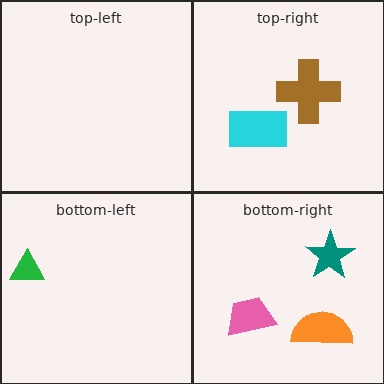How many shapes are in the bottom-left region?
1.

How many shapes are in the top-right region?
2.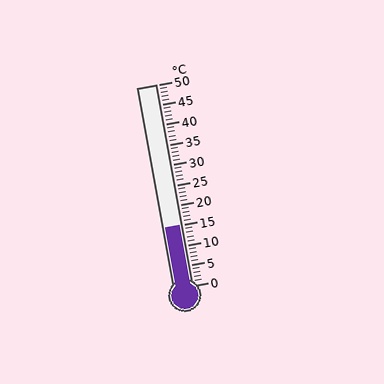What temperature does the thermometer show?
The thermometer shows approximately 15°C.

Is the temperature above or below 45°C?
The temperature is below 45°C.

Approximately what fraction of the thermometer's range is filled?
The thermometer is filled to approximately 30% of its range.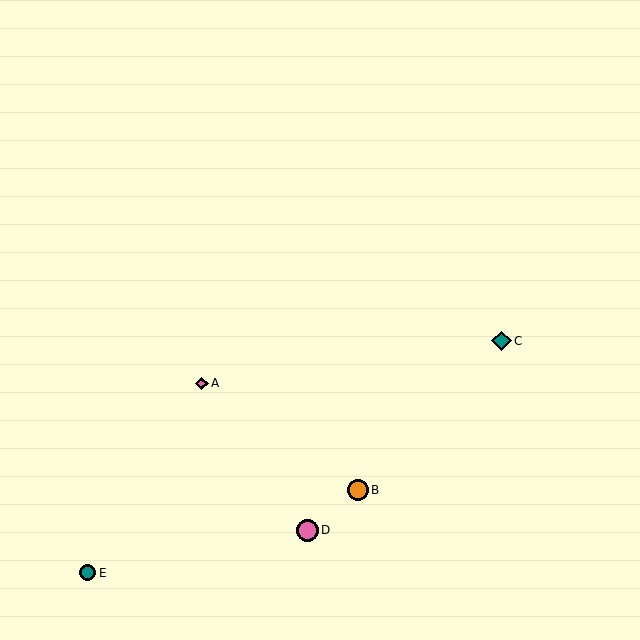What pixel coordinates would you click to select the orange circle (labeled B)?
Click at (358, 490) to select the orange circle B.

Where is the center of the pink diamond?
The center of the pink diamond is at (202, 383).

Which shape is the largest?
The pink circle (labeled D) is the largest.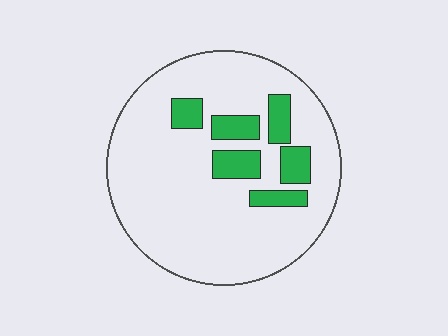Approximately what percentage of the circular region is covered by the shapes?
Approximately 15%.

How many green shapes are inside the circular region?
6.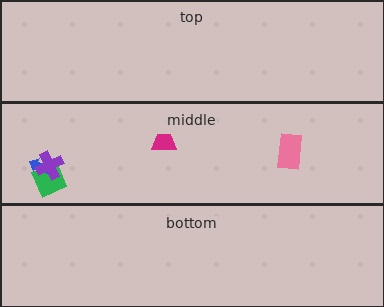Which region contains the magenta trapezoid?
The middle region.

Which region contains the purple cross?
The middle region.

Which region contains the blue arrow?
The middle region.